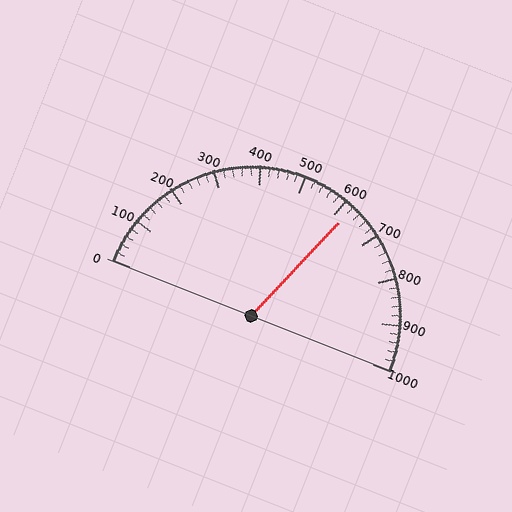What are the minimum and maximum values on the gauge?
The gauge ranges from 0 to 1000.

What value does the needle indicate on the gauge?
The needle indicates approximately 620.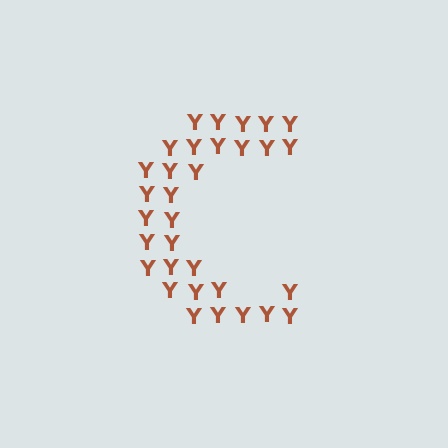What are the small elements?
The small elements are letter Y's.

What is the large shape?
The large shape is the letter C.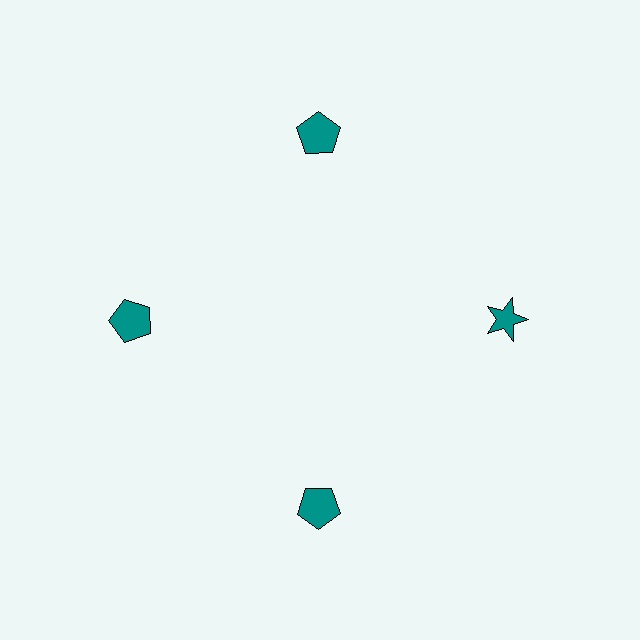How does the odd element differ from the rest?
It has a different shape: star instead of pentagon.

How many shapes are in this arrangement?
There are 4 shapes arranged in a ring pattern.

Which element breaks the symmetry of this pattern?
The teal star at roughly the 3 o'clock position breaks the symmetry. All other shapes are teal pentagons.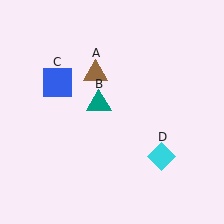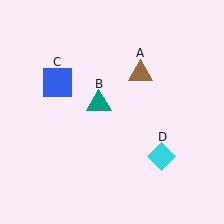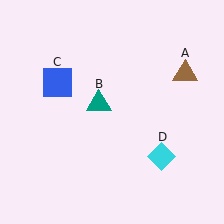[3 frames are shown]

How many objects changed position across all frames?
1 object changed position: brown triangle (object A).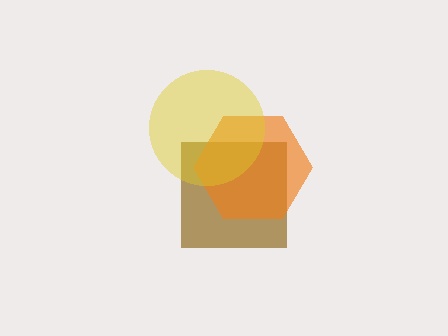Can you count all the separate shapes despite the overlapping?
Yes, there are 3 separate shapes.